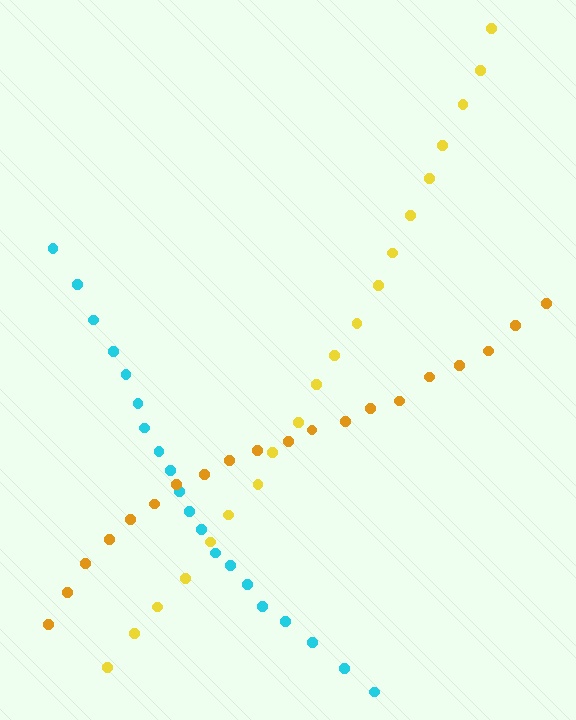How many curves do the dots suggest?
There are 3 distinct paths.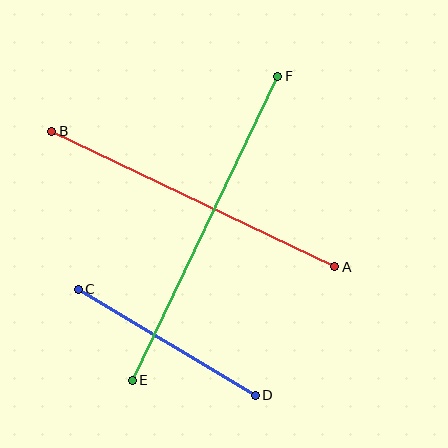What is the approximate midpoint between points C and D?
The midpoint is at approximately (167, 342) pixels.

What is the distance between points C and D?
The distance is approximately 206 pixels.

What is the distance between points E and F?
The distance is approximately 337 pixels.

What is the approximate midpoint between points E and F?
The midpoint is at approximately (205, 228) pixels.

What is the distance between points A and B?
The distance is approximately 314 pixels.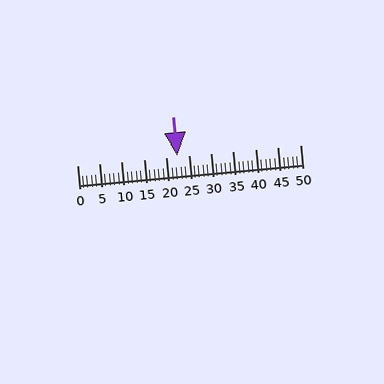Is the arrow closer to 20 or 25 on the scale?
The arrow is closer to 25.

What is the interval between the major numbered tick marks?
The major tick marks are spaced 5 units apart.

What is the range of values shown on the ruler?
The ruler shows values from 0 to 50.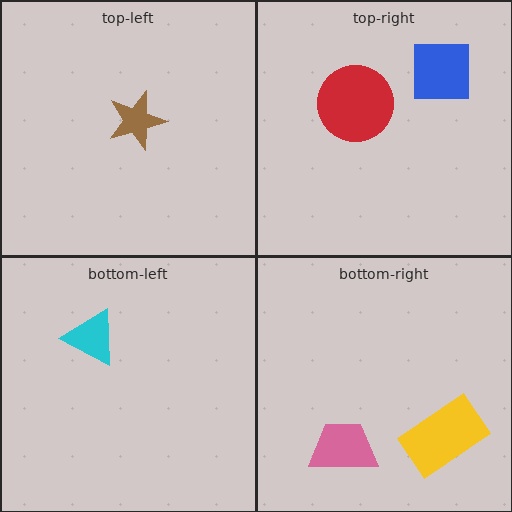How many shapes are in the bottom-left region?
1.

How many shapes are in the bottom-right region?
2.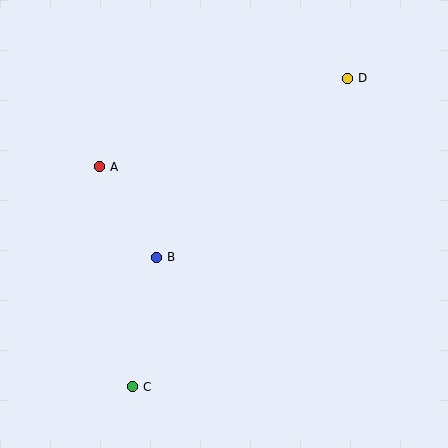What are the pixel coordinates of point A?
Point A is at (100, 167).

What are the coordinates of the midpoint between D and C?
The midpoint between D and C is at (240, 232).